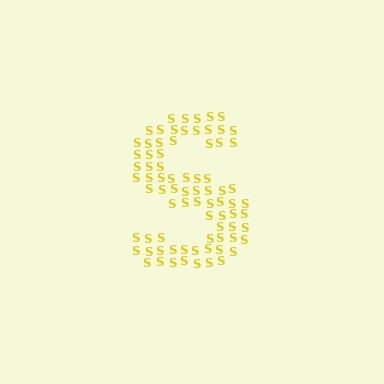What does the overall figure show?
The overall figure shows the letter S.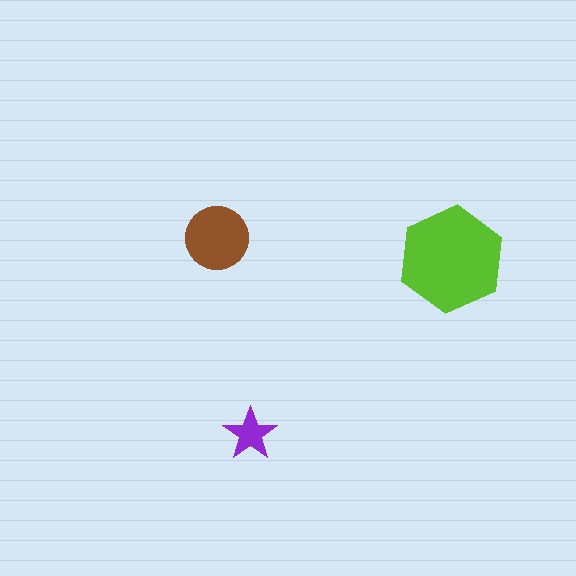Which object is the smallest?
The purple star.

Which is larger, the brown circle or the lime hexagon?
The lime hexagon.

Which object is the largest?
The lime hexagon.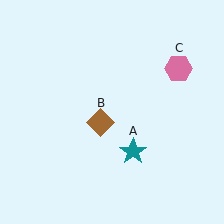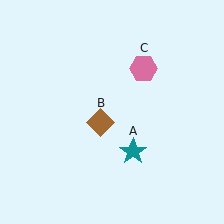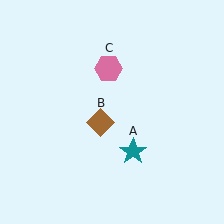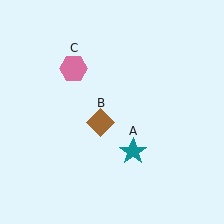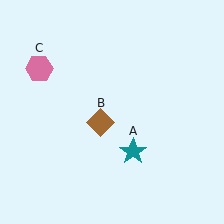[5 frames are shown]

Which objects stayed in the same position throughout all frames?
Teal star (object A) and brown diamond (object B) remained stationary.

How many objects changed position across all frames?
1 object changed position: pink hexagon (object C).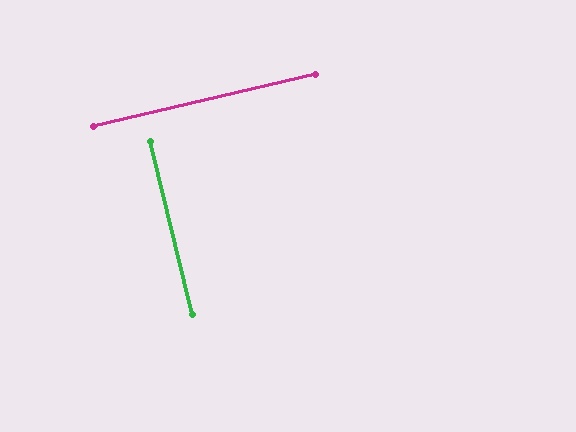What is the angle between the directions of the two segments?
Approximately 89 degrees.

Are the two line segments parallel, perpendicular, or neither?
Perpendicular — they meet at approximately 89°.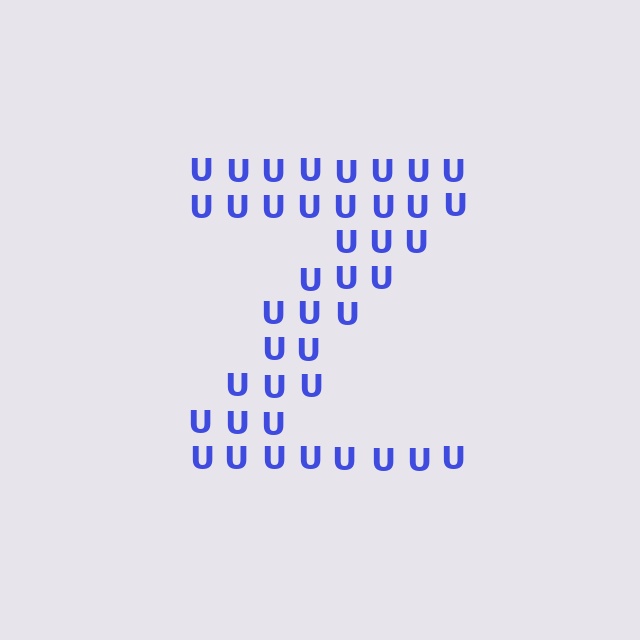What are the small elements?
The small elements are letter U's.